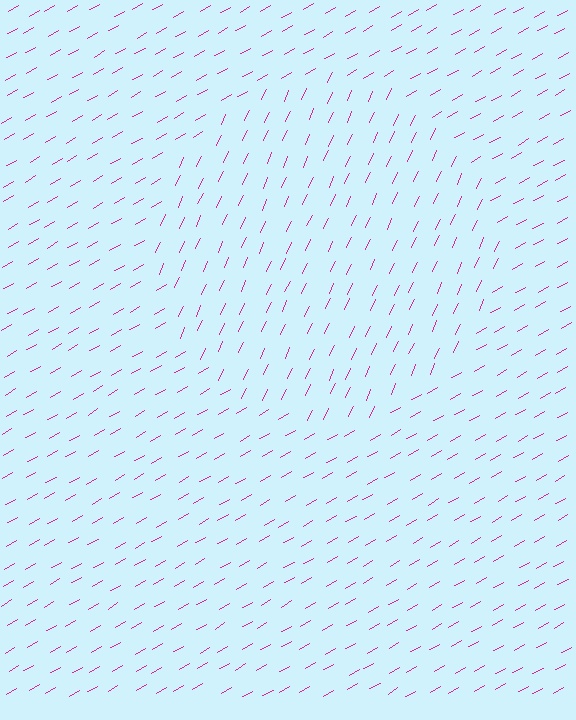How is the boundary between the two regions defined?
The boundary is defined purely by a change in line orientation (approximately 35 degrees difference). All lines are the same color and thickness.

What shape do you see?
I see a circle.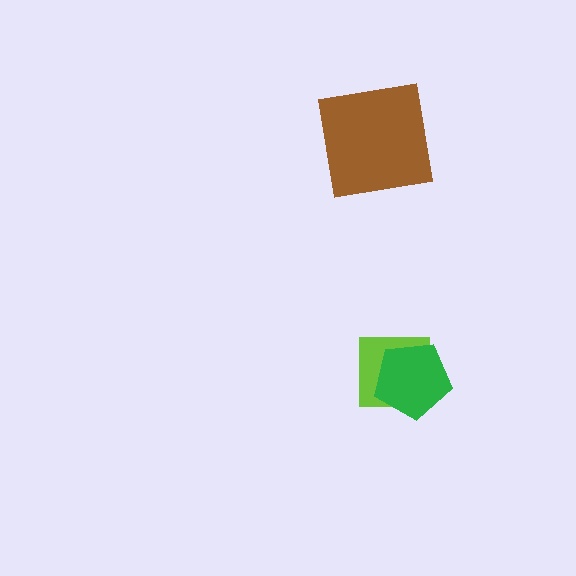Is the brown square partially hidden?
No, no other shape covers it.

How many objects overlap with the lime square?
1 object overlaps with the lime square.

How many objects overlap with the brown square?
0 objects overlap with the brown square.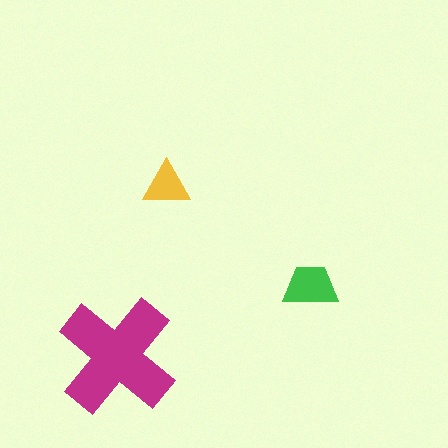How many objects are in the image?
There are 3 objects in the image.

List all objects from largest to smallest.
The magenta cross, the green trapezoid, the yellow triangle.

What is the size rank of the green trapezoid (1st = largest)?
2nd.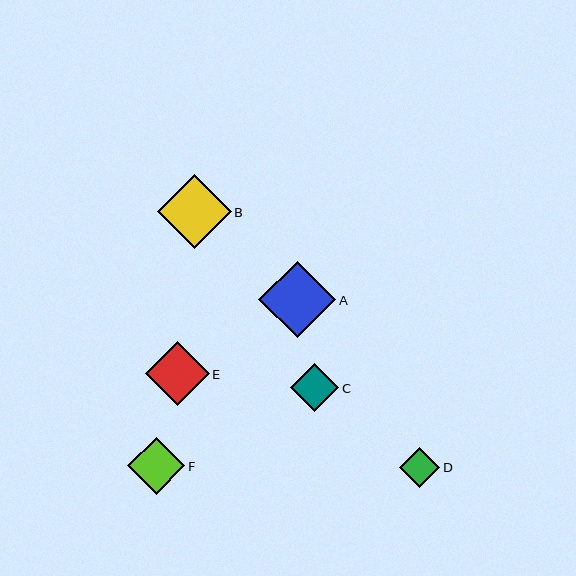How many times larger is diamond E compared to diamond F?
Diamond E is approximately 1.1 times the size of diamond F.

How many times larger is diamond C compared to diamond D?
Diamond C is approximately 1.2 times the size of diamond D.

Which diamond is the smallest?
Diamond D is the smallest with a size of approximately 41 pixels.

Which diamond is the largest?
Diamond A is the largest with a size of approximately 77 pixels.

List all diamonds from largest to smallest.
From largest to smallest: A, B, E, F, C, D.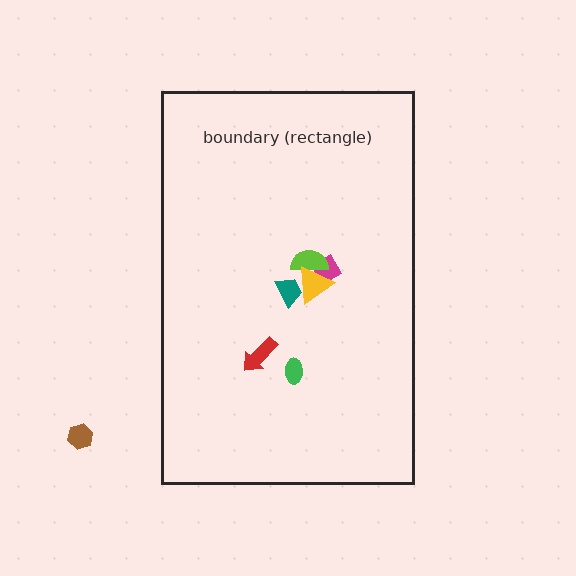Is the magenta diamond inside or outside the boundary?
Inside.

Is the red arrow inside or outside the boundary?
Inside.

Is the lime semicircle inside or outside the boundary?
Inside.